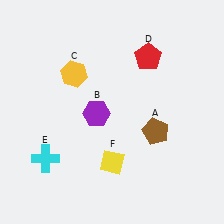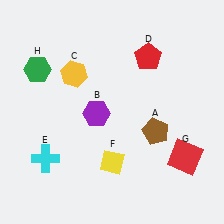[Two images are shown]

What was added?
A red square (G), a green hexagon (H) were added in Image 2.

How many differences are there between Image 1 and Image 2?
There are 2 differences between the two images.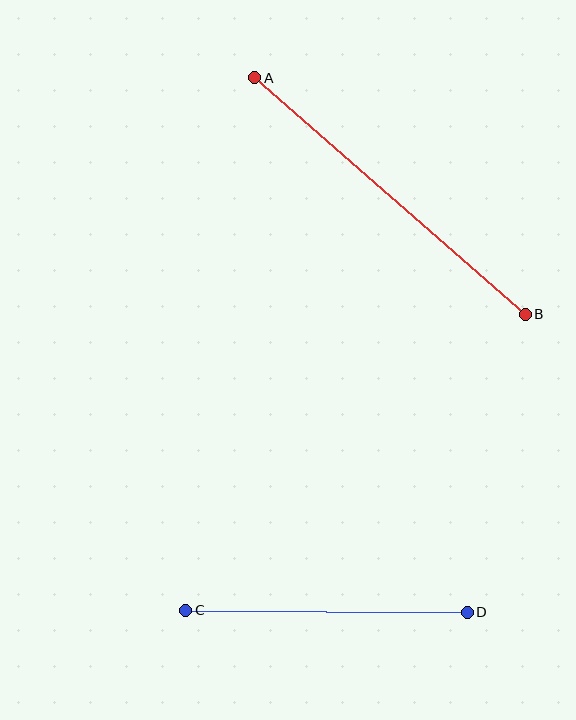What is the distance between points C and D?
The distance is approximately 281 pixels.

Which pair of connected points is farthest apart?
Points A and B are farthest apart.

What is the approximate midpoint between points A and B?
The midpoint is at approximately (390, 196) pixels.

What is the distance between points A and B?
The distance is approximately 359 pixels.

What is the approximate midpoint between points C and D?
The midpoint is at approximately (326, 611) pixels.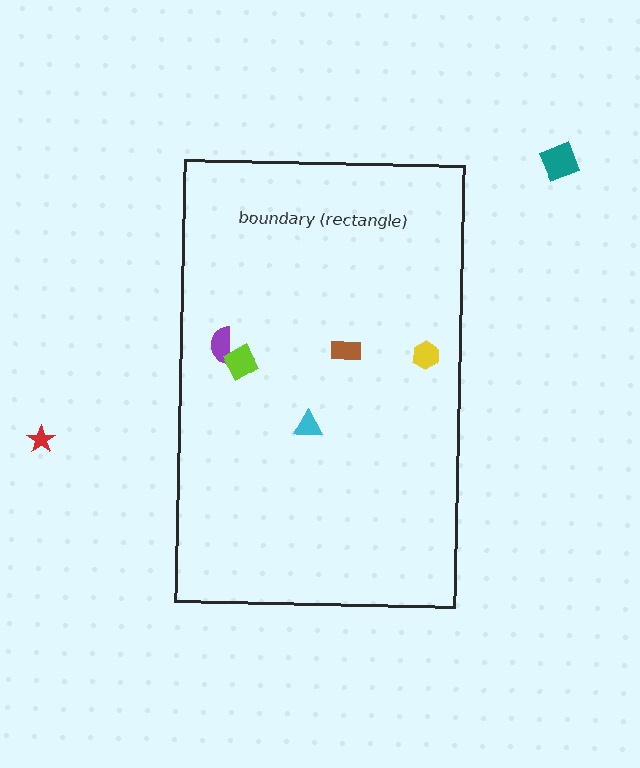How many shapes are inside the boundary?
5 inside, 2 outside.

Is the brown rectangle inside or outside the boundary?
Inside.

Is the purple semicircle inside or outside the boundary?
Inside.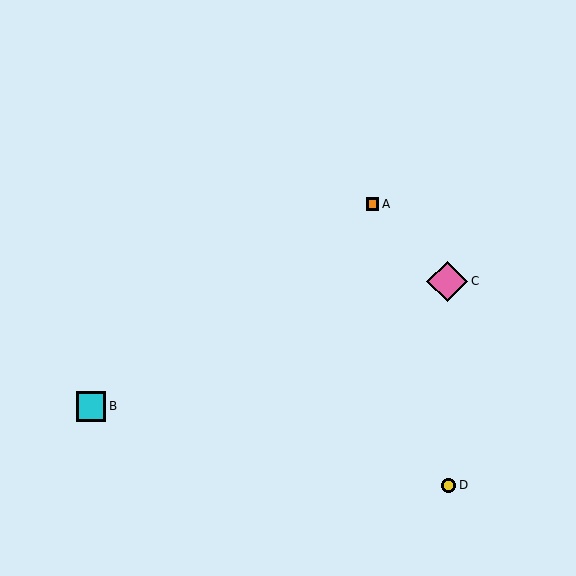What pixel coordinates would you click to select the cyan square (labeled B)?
Click at (91, 406) to select the cyan square B.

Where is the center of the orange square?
The center of the orange square is at (372, 204).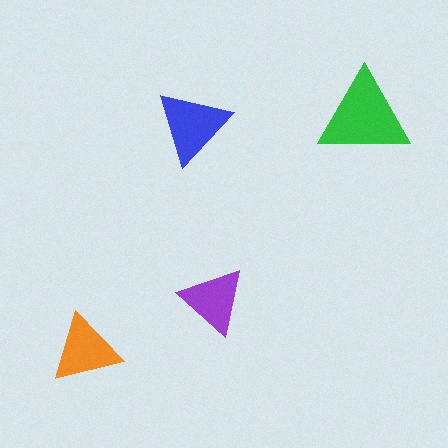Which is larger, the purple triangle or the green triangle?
The green one.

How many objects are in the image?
There are 4 objects in the image.